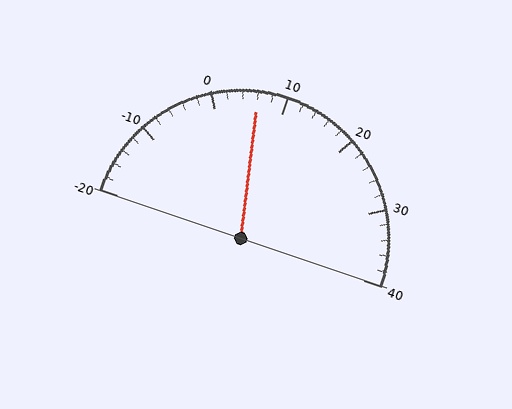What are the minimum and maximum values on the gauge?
The gauge ranges from -20 to 40.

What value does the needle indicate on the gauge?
The needle indicates approximately 6.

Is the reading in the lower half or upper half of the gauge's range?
The reading is in the lower half of the range (-20 to 40).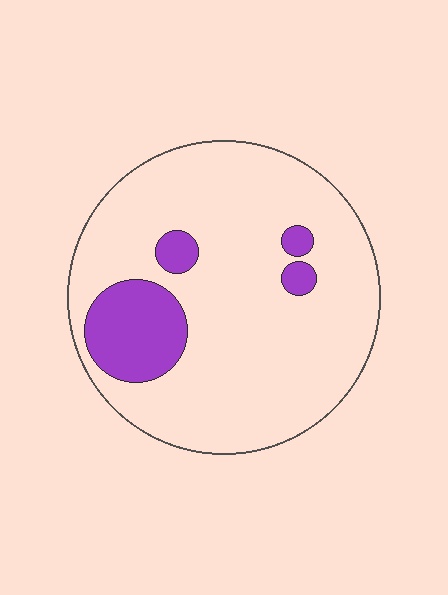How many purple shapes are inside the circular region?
4.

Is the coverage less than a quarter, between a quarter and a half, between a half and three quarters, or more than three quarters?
Less than a quarter.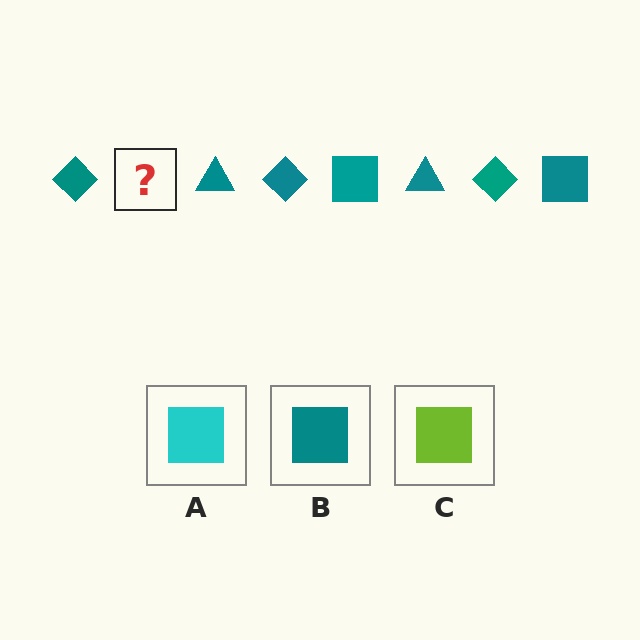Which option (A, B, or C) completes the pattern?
B.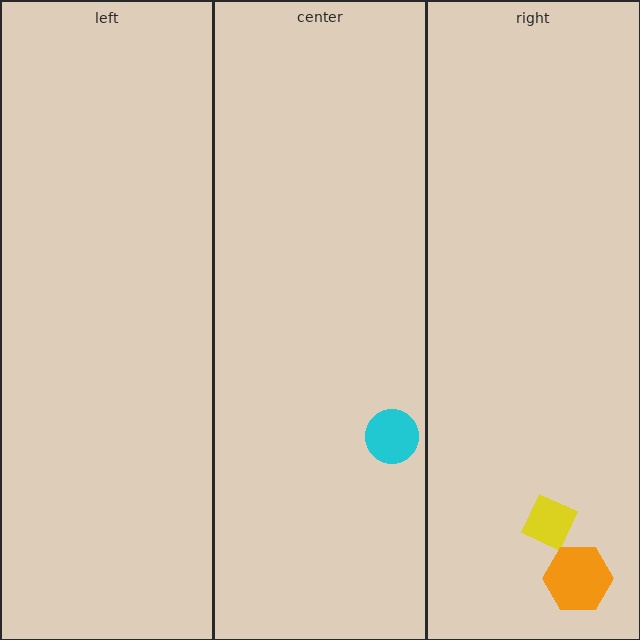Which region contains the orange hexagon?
The right region.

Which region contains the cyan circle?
The center region.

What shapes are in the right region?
The yellow diamond, the orange hexagon.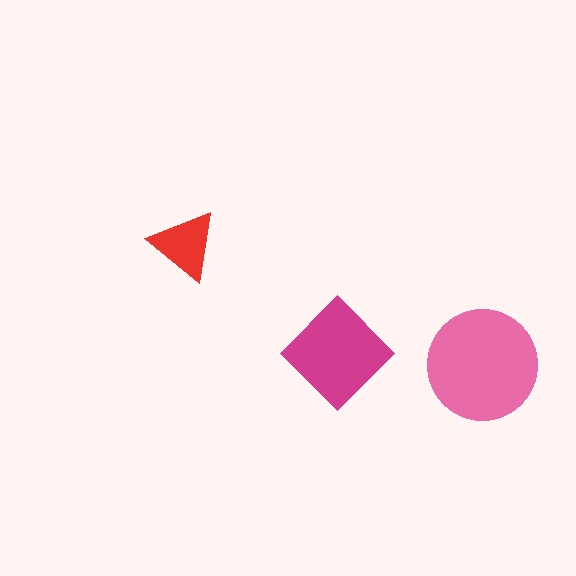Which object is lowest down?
The pink circle is bottommost.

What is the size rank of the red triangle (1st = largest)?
3rd.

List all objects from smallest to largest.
The red triangle, the magenta diamond, the pink circle.